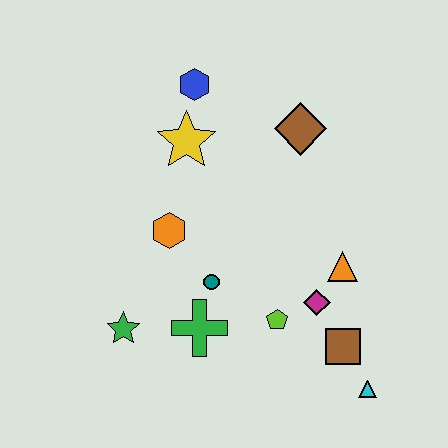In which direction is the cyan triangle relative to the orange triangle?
The cyan triangle is below the orange triangle.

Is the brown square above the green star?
No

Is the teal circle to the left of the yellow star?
No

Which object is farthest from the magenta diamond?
The blue hexagon is farthest from the magenta diamond.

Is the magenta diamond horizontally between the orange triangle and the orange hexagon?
Yes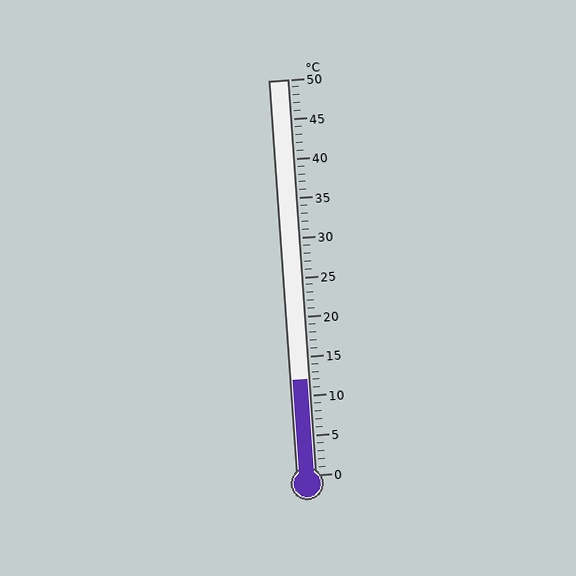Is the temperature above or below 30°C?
The temperature is below 30°C.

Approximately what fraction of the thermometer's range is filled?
The thermometer is filled to approximately 25% of its range.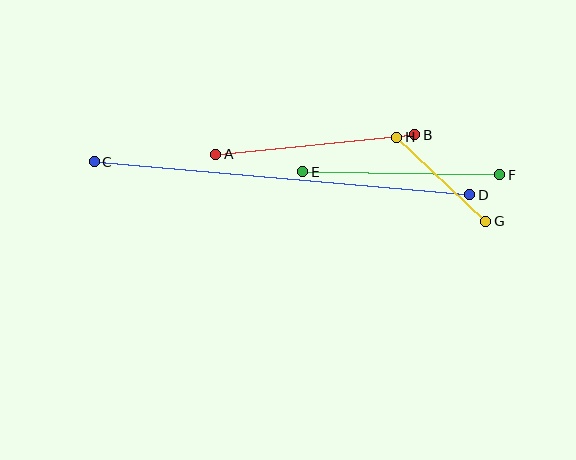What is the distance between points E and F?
The distance is approximately 197 pixels.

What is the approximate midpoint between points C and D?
The midpoint is at approximately (282, 178) pixels.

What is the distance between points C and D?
The distance is approximately 377 pixels.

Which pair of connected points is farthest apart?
Points C and D are farthest apart.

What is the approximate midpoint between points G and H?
The midpoint is at approximately (441, 179) pixels.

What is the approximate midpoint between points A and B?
The midpoint is at approximately (315, 144) pixels.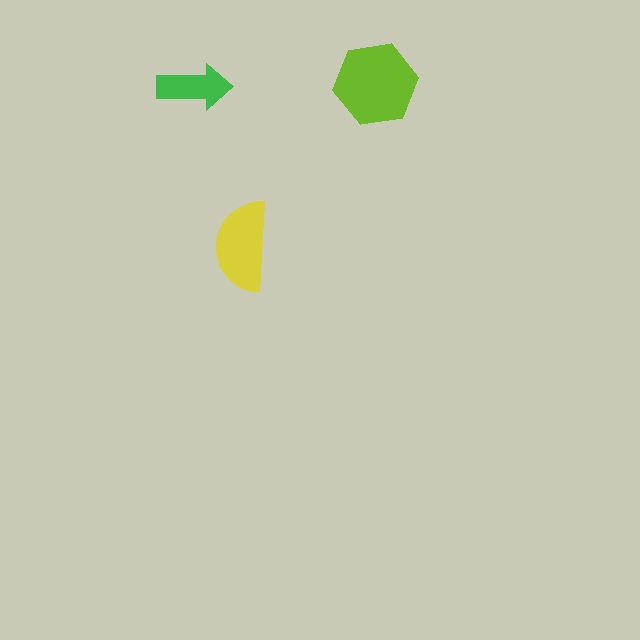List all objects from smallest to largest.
The green arrow, the yellow semicircle, the lime hexagon.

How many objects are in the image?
There are 3 objects in the image.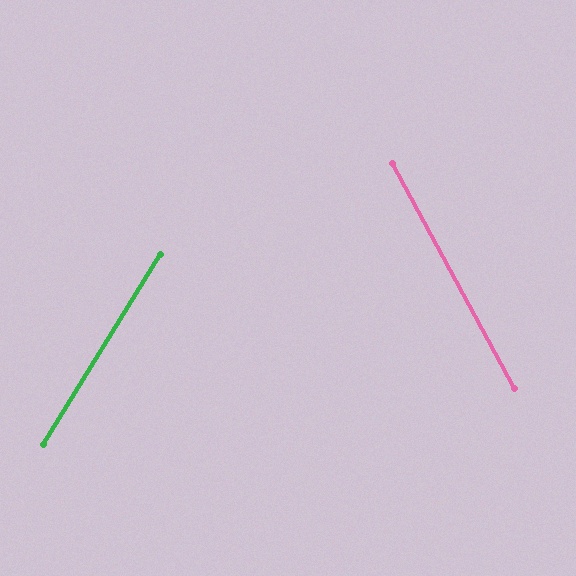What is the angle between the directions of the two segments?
Approximately 60 degrees.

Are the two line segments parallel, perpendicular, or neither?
Neither parallel nor perpendicular — they differ by about 60°.